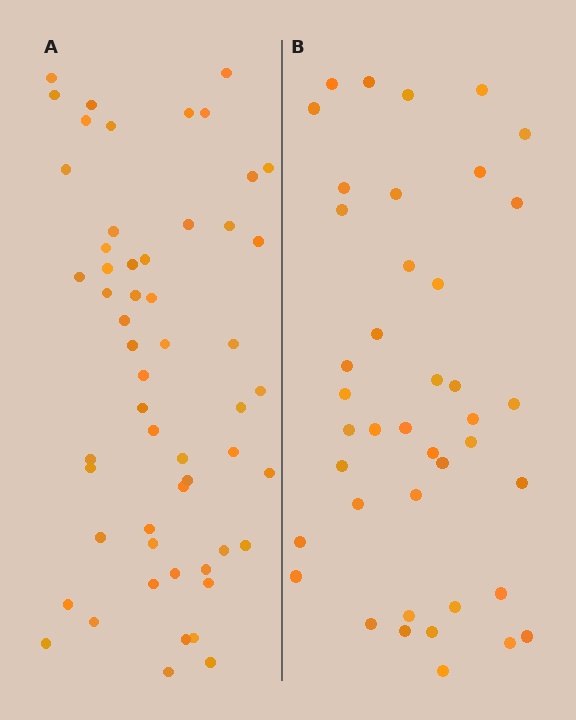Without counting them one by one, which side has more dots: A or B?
Region A (the left region) has more dots.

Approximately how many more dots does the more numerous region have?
Region A has approximately 15 more dots than region B.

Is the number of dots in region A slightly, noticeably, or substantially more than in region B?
Region A has noticeably more, but not dramatically so. The ratio is roughly 1.3 to 1.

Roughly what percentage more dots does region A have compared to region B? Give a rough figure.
About 35% more.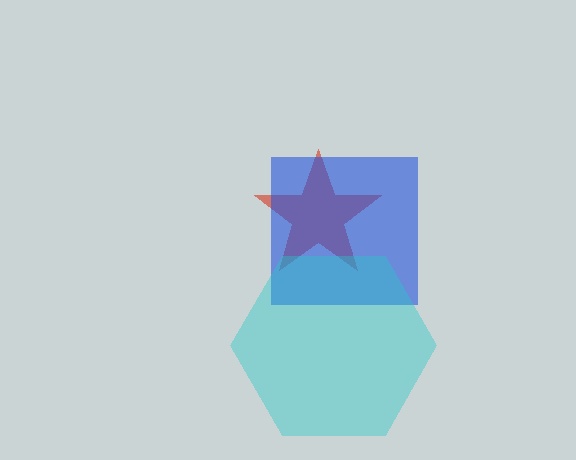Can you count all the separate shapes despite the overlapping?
Yes, there are 3 separate shapes.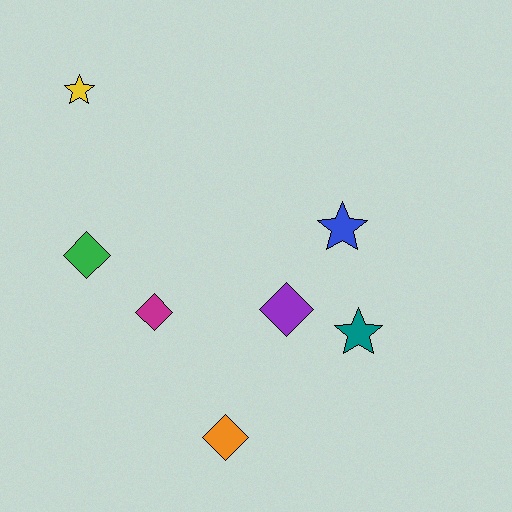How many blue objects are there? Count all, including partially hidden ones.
There is 1 blue object.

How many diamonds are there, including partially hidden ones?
There are 4 diamonds.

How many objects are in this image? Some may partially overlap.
There are 7 objects.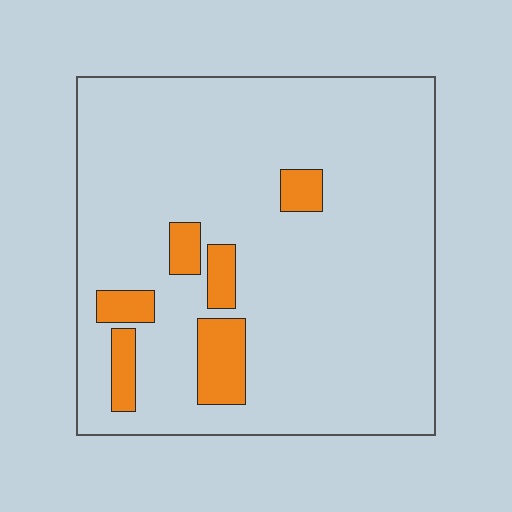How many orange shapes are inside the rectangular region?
6.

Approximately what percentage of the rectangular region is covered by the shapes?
Approximately 10%.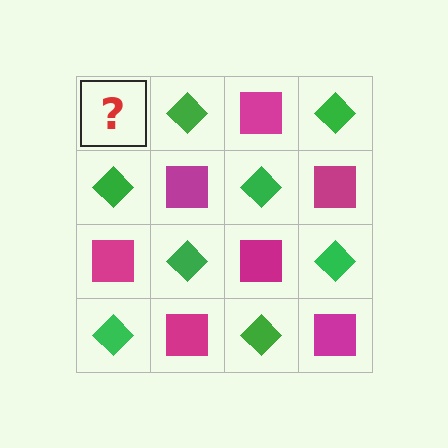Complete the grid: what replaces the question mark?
The question mark should be replaced with a magenta square.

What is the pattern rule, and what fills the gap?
The rule is that it alternates magenta square and green diamond in a checkerboard pattern. The gap should be filled with a magenta square.